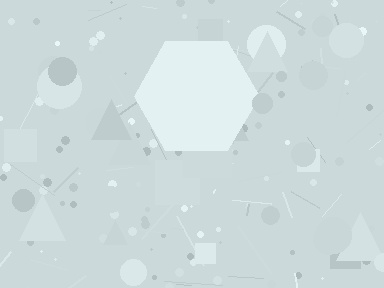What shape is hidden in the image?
A hexagon is hidden in the image.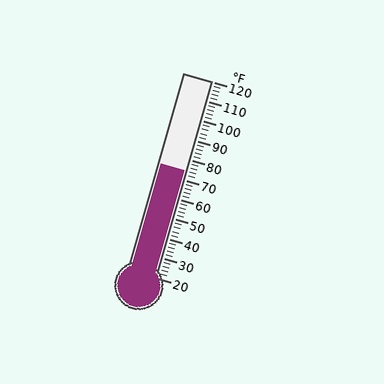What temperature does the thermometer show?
The thermometer shows approximately 74°F.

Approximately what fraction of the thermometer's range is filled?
The thermometer is filled to approximately 55% of its range.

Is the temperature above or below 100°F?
The temperature is below 100°F.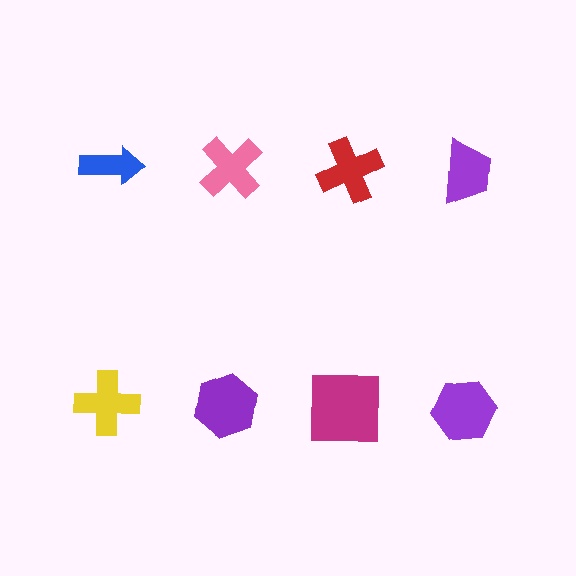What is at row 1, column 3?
A red cross.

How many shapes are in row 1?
4 shapes.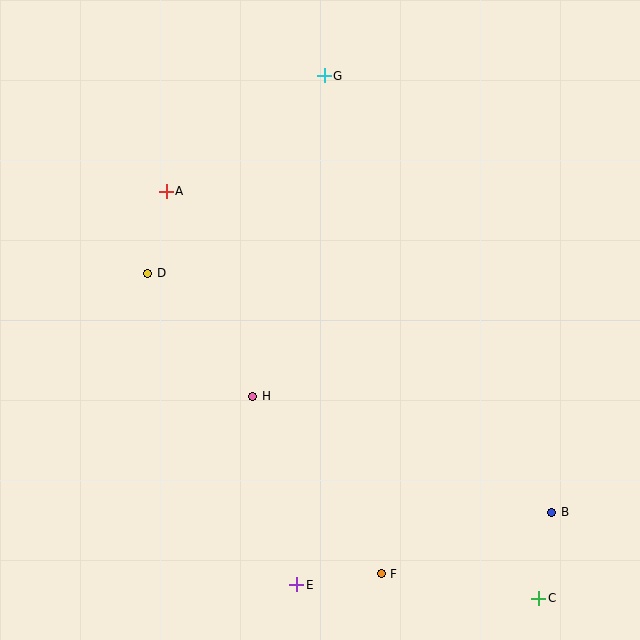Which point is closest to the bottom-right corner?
Point C is closest to the bottom-right corner.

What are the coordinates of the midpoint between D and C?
The midpoint between D and C is at (343, 436).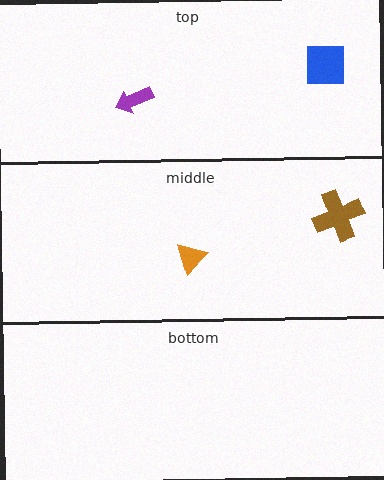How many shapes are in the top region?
2.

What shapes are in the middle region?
The brown cross, the orange triangle.